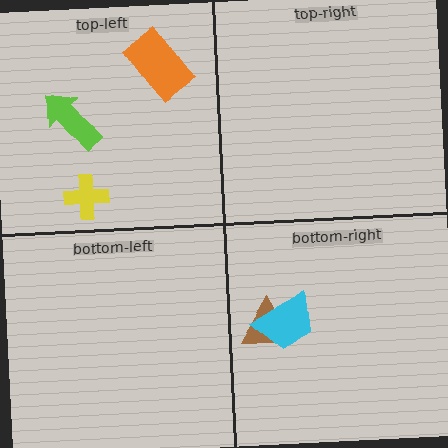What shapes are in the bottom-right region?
The brown triangle, the cyan trapezoid.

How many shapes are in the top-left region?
3.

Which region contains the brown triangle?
The bottom-right region.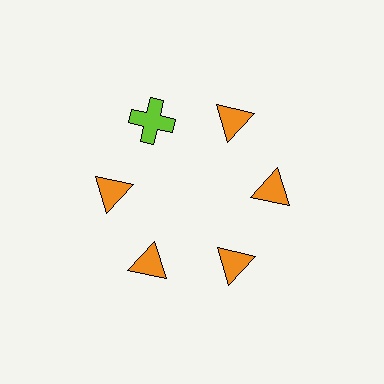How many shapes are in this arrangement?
There are 6 shapes arranged in a ring pattern.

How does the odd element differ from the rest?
It differs in both color (lime instead of orange) and shape (cross instead of triangle).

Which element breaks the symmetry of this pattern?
The lime cross at roughly the 11 o'clock position breaks the symmetry. All other shapes are orange triangles.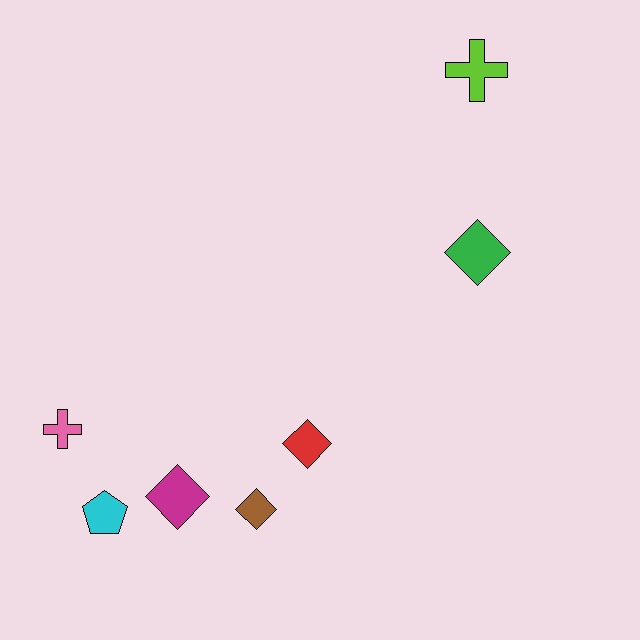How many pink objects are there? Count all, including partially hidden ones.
There is 1 pink object.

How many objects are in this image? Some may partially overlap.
There are 7 objects.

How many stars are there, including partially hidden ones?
There are no stars.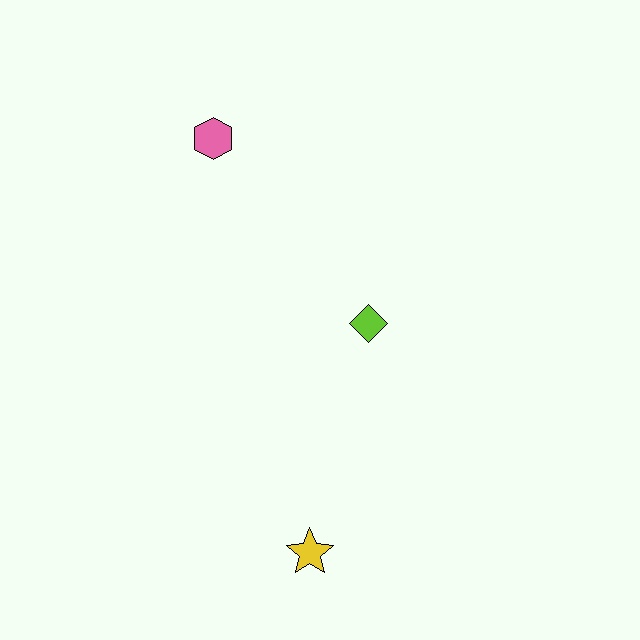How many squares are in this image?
There are no squares.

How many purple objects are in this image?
There are no purple objects.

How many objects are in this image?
There are 3 objects.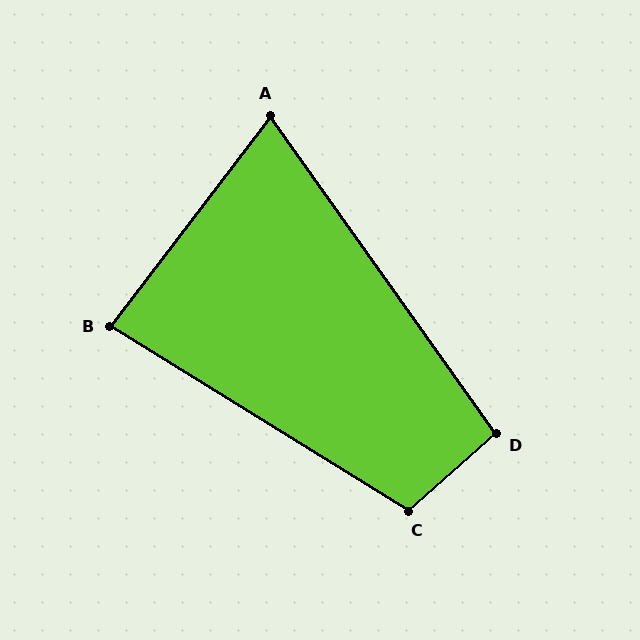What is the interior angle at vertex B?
Approximately 84 degrees (acute).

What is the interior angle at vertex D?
Approximately 96 degrees (obtuse).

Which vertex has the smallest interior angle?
A, at approximately 73 degrees.